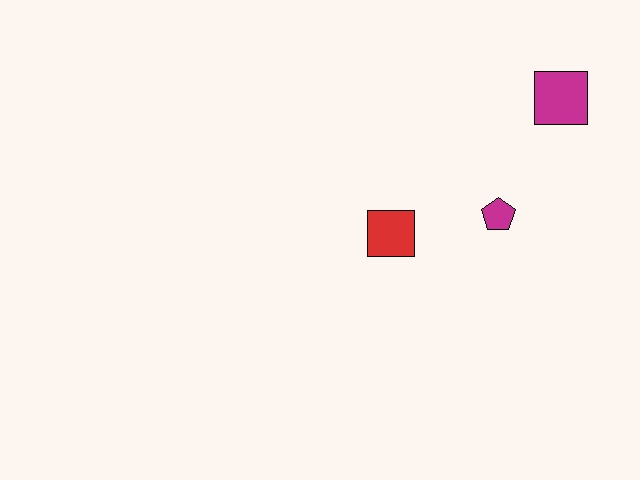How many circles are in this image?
There are no circles.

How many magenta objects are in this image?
There are 2 magenta objects.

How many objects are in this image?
There are 3 objects.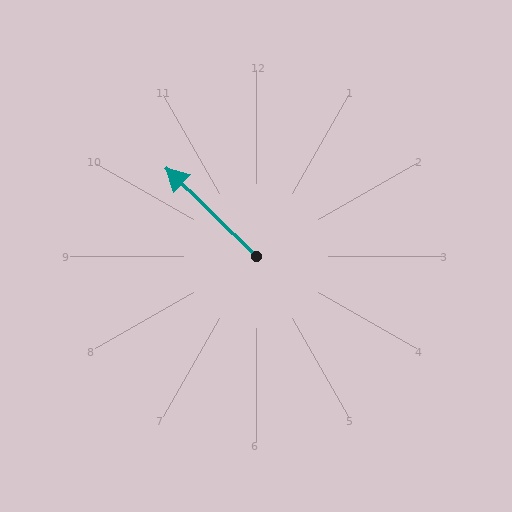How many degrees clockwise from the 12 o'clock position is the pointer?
Approximately 315 degrees.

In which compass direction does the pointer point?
Northwest.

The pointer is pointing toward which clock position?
Roughly 10 o'clock.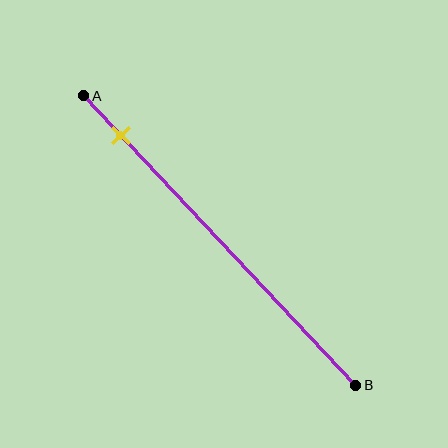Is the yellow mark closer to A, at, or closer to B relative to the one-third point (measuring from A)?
The yellow mark is closer to point A than the one-third point of segment AB.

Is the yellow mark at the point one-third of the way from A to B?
No, the mark is at about 15% from A, not at the 33% one-third point.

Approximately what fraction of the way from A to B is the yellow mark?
The yellow mark is approximately 15% of the way from A to B.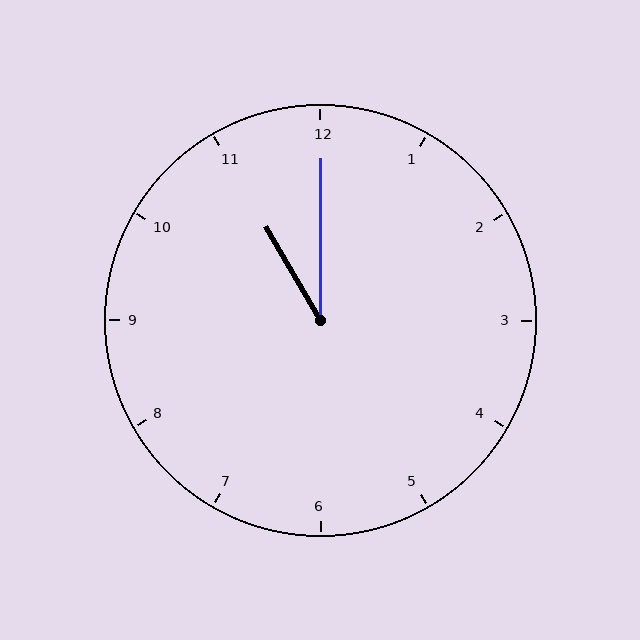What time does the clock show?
11:00.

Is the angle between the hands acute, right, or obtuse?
It is acute.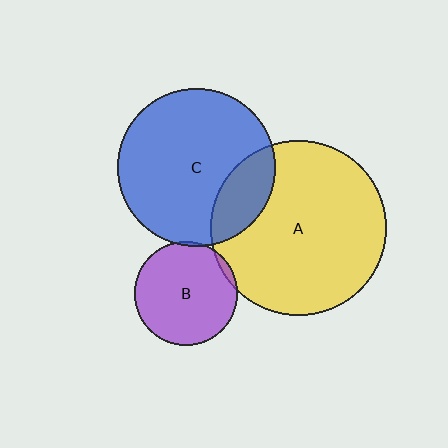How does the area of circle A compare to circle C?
Approximately 1.2 times.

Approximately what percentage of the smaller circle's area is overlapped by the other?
Approximately 5%.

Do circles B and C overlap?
Yes.